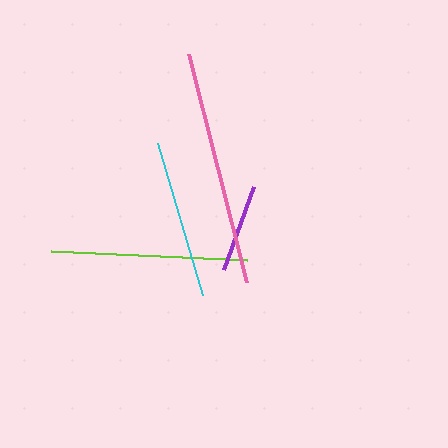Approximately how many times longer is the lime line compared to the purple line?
The lime line is approximately 2.2 times the length of the purple line.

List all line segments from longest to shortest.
From longest to shortest: pink, lime, cyan, purple.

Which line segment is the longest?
The pink line is the longest at approximately 236 pixels.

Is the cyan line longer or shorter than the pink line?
The pink line is longer than the cyan line.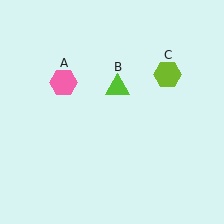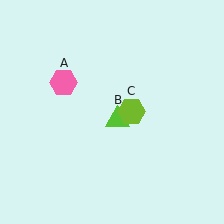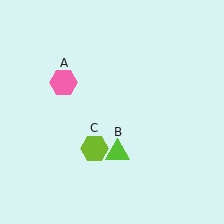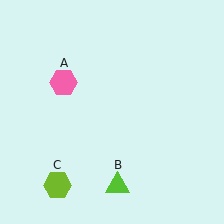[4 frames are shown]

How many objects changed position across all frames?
2 objects changed position: lime triangle (object B), lime hexagon (object C).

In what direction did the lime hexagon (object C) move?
The lime hexagon (object C) moved down and to the left.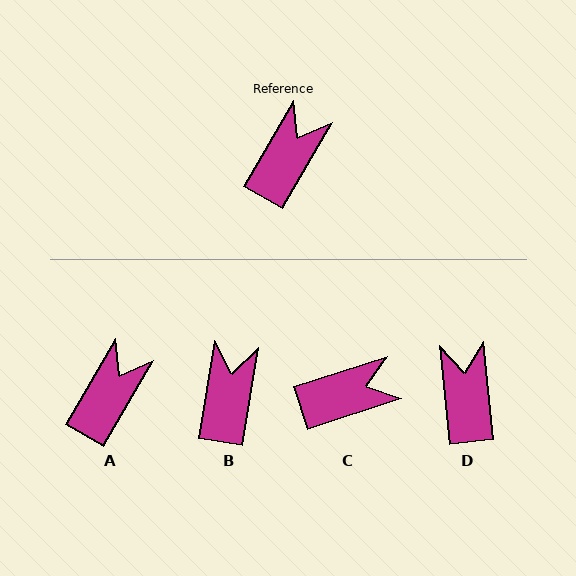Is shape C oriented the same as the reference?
No, it is off by about 42 degrees.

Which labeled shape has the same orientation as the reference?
A.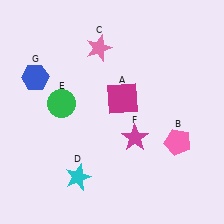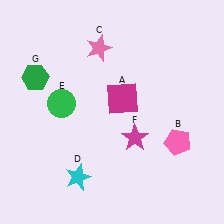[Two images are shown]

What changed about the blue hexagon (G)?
In Image 1, G is blue. In Image 2, it changed to green.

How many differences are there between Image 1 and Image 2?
There is 1 difference between the two images.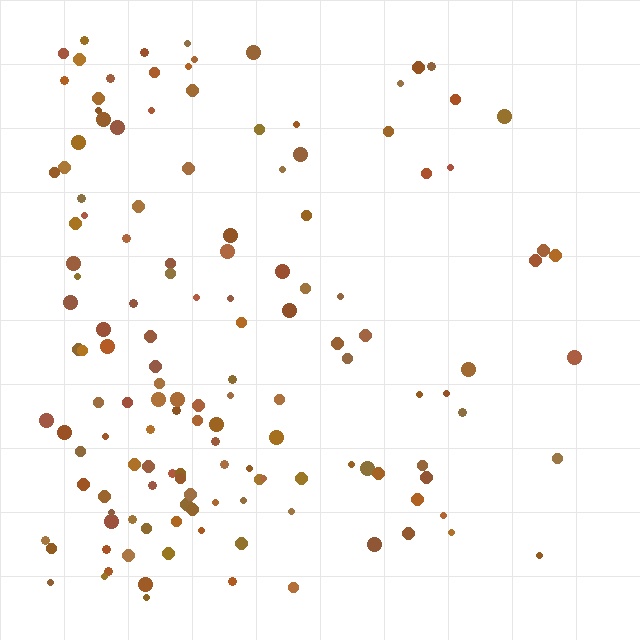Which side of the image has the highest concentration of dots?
The left.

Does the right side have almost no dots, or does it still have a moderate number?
Still a moderate number, just noticeably fewer than the left.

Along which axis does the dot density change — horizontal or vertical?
Horizontal.